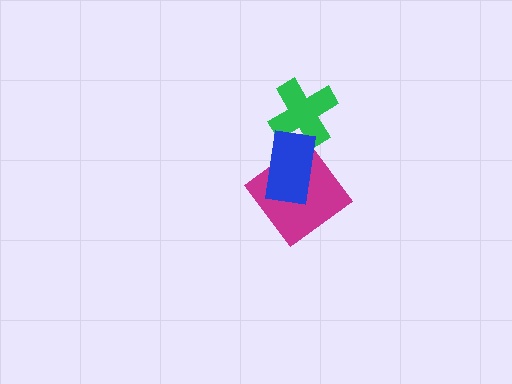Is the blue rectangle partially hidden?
No, no other shape covers it.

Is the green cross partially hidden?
Yes, it is partially covered by another shape.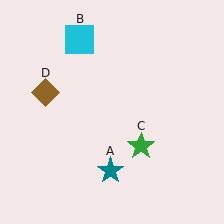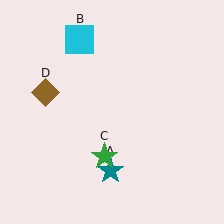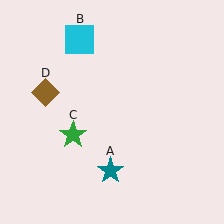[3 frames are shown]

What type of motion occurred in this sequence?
The green star (object C) rotated clockwise around the center of the scene.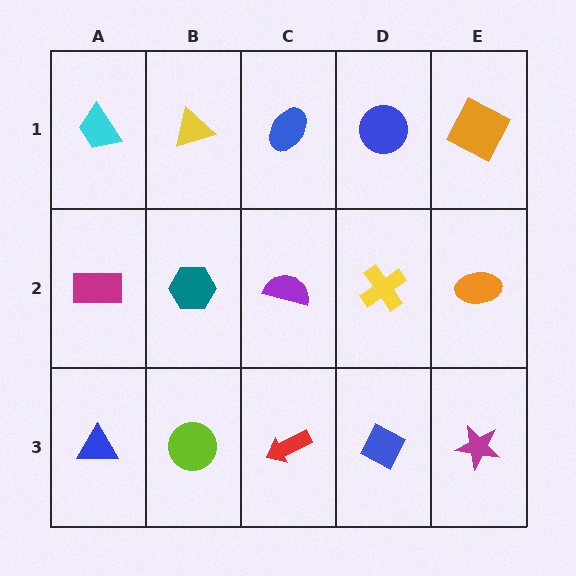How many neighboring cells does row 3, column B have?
3.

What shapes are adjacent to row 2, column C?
A blue ellipse (row 1, column C), a red arrow (row 3, column C), a teal hexagon (row 2, column B), a yellow cross (row 2, column D).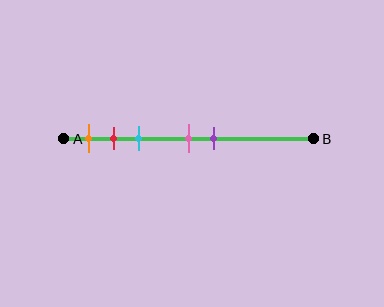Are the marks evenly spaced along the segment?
No, the marks are not evenly spaced.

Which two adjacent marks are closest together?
The red and cyan marks are the closest adjacent pair.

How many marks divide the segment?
There are 5 marks dividing the segment.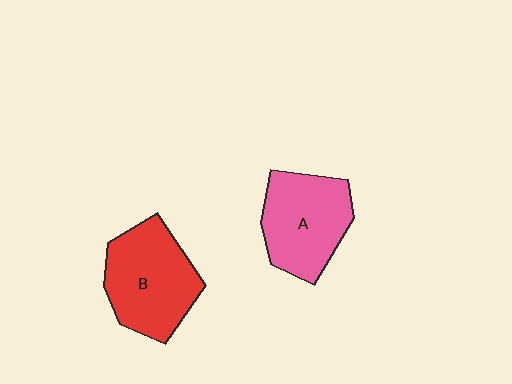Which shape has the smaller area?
Shape A (pink).